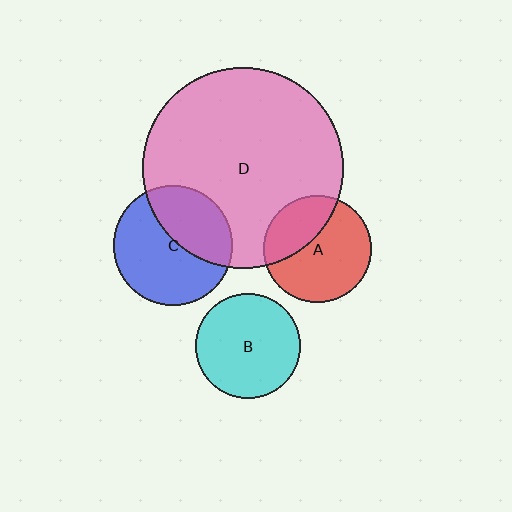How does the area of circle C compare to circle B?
Approximately 1.3 times.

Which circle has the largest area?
Circle D (pink).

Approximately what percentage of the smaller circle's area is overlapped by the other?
Approximately 40%.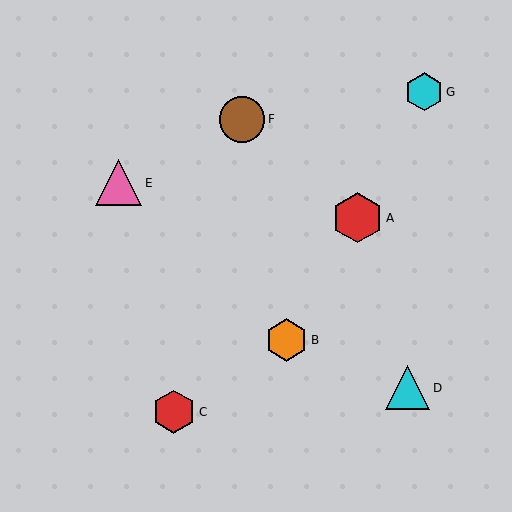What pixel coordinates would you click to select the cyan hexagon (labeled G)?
Click at (424, 92) to select the cyan hexagon G.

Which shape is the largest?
The red hexagon (labeled A) is the largest.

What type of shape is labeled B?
Shape B is an orange hexagon.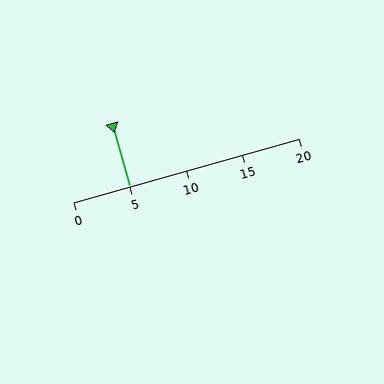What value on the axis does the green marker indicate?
The marker indicates approximately 5.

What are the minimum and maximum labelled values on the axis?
The axis runs from 0 to 20.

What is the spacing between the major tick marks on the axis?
The major ticks are spaced 5 apart.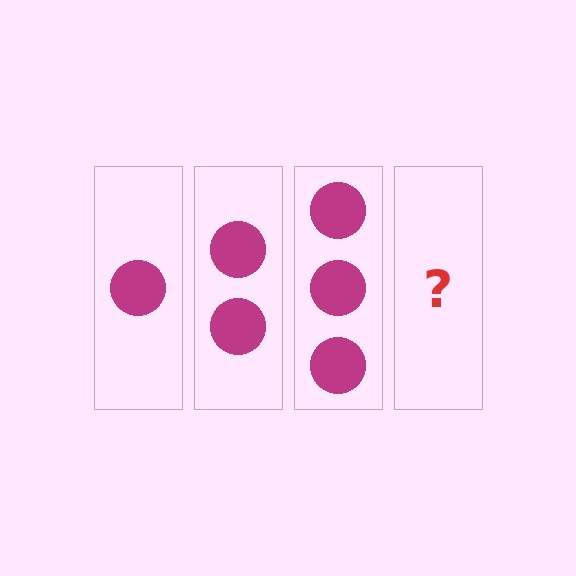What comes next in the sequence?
The next element should be 4 circles.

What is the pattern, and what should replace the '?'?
The pattern is that each step adds one more circle. The '?' should be 4 circles.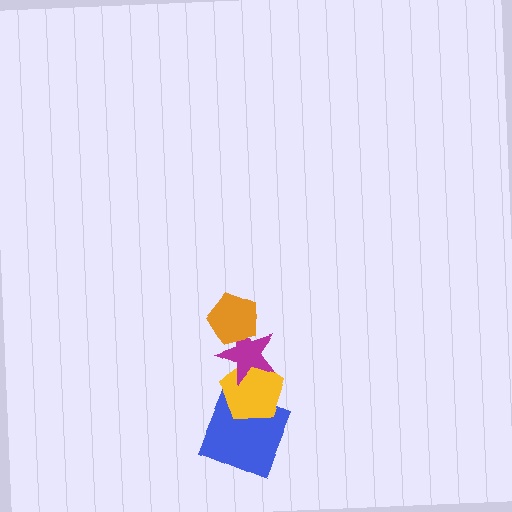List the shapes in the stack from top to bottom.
From top to bottom: the orange pentagon, the magenta star, the yellow pentagon, the blue square.